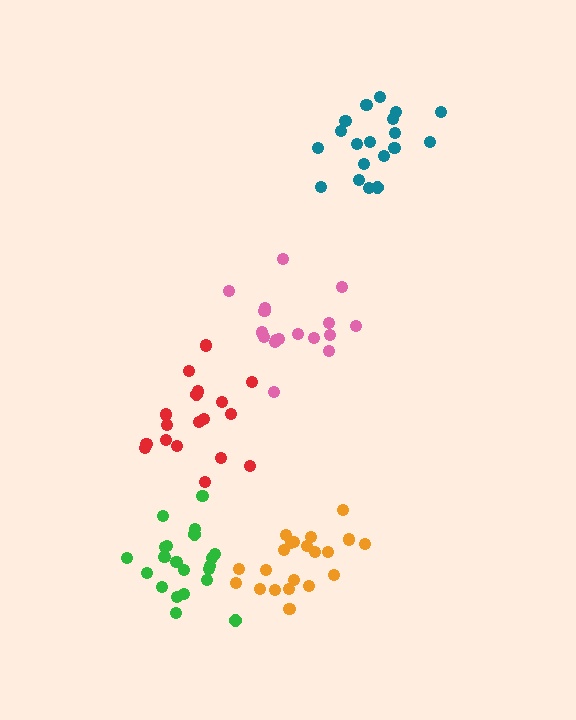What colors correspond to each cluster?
The clusters are colored: orange, teal, green, red, pink.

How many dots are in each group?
Group 1: 21 dots, Group 2: 19 dots, Group 3: 21 dots, Group 4: 18 dots, Group 5: 17 dots (96 total).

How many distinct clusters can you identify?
There are 5 distinct clusters.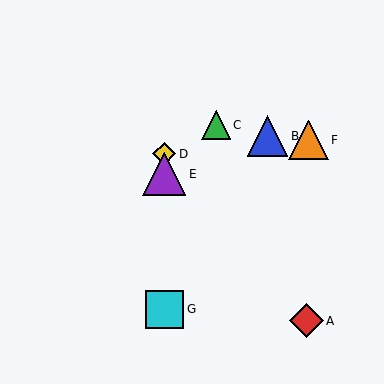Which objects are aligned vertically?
Objects D, E, G are aligned vertically.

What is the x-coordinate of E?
Object E is at x≈164.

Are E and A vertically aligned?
No, E is at x≈164 and A is at x≈306.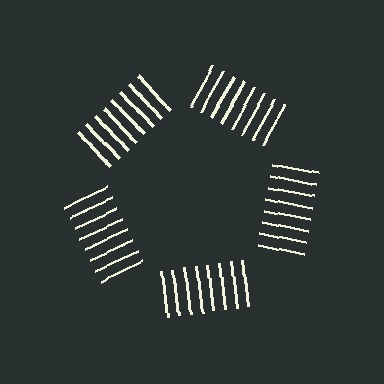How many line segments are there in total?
40 — 8 along each of the 5 edges.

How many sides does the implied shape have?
5 sides — the line-ends trace a pentagon.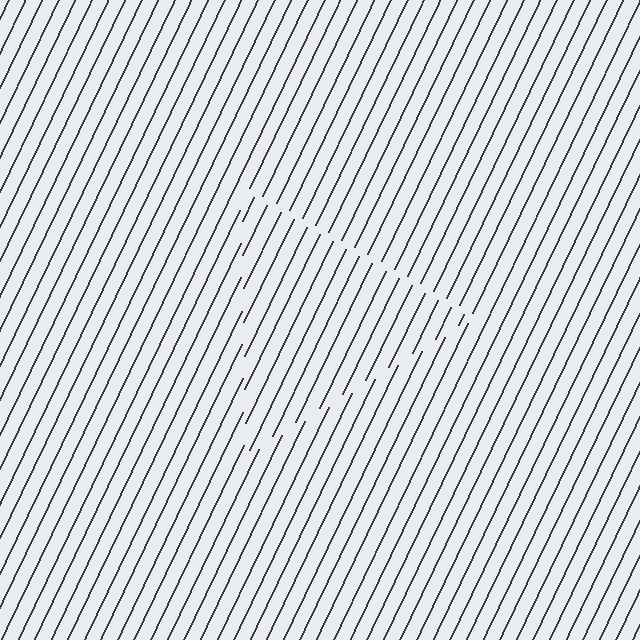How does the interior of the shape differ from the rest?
The interior of the shape contains the same grating, shifted by half a period — the contour is defined by the phase discontinuity where line-ends from the inner and outer gratings abut.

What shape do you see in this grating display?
An illusory triangle. The interior of the shape contains the same grating, shifted by half a period — the contour is defined by the phase discontinuity where line-ends from the inner and outer gratings abut.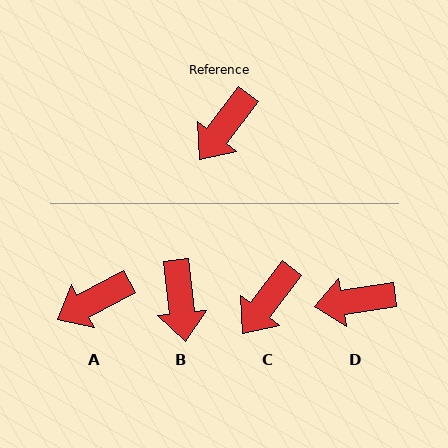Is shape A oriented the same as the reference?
No, it is off by about 25 degrees.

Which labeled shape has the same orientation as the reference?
C.